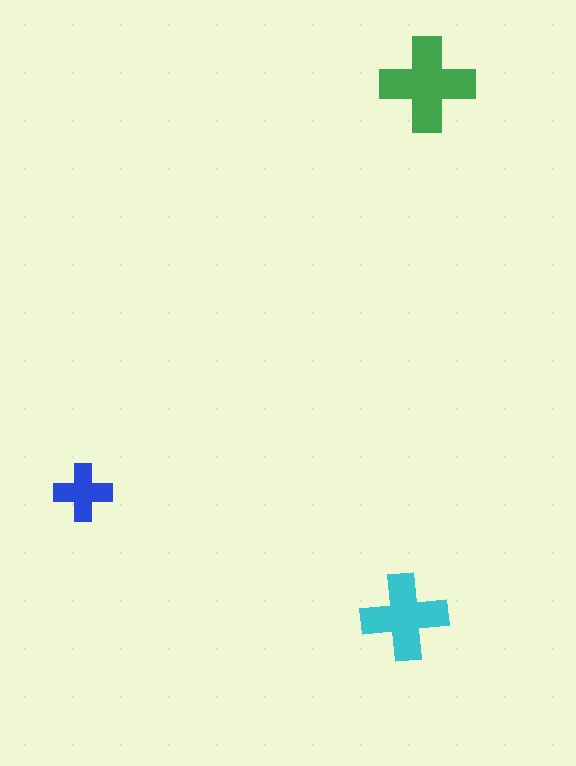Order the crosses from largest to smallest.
the green one, the cyan one, the blue one.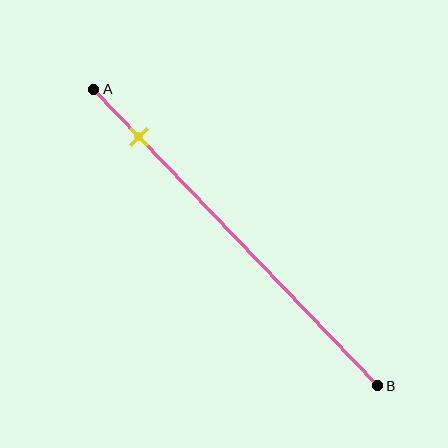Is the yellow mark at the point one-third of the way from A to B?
No, the mark is at about 15% from A, not at the 33% one-third point.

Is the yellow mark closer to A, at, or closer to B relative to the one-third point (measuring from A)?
The yellow mark is closer to point A than the one-third point of segment AB.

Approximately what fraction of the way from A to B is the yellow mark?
The yellow mark is approximately 15% of the way from A to B.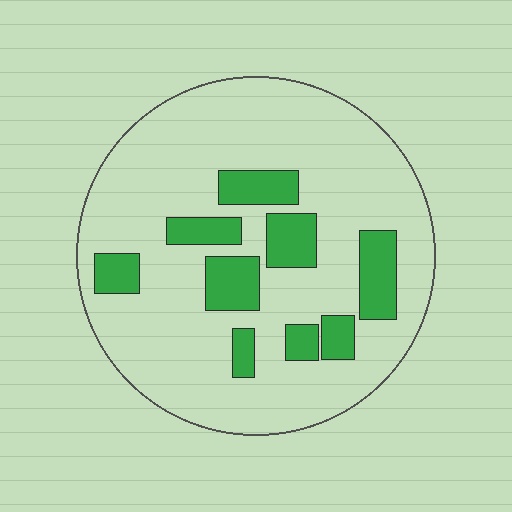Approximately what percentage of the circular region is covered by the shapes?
Approximately 20%.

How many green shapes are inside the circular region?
9.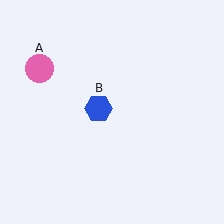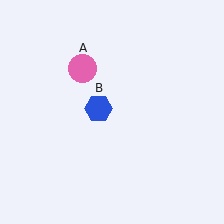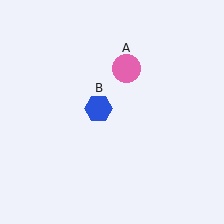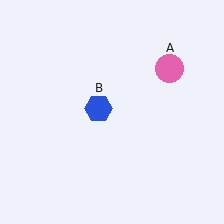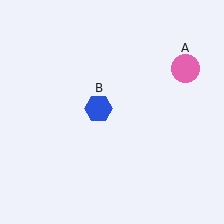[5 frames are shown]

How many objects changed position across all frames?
1 object changed position: pink circle (object A).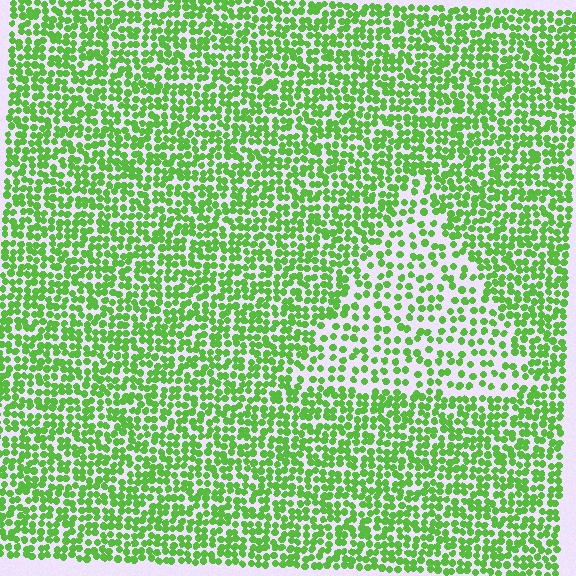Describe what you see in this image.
The image contains small lime elements arranged at two different densities. A triangle-shaped region is visible where the elements are less densely packed than the surrounding area.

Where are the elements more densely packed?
The elements are more densely packed outside the triangle boundary.